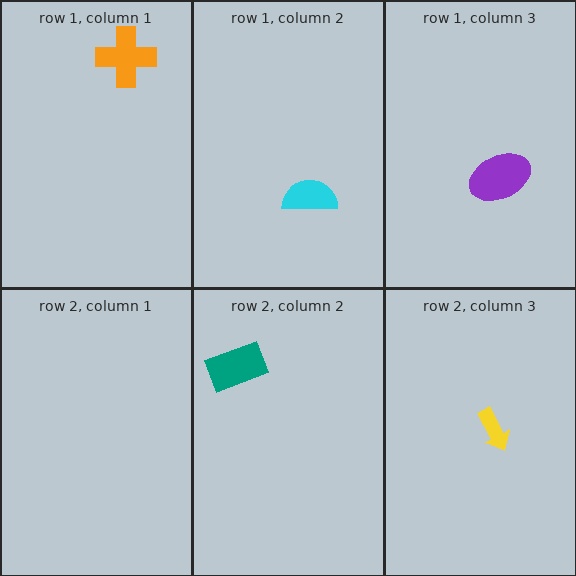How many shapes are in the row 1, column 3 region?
1.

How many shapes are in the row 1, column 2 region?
1.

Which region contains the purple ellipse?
The row 1, column 3 region.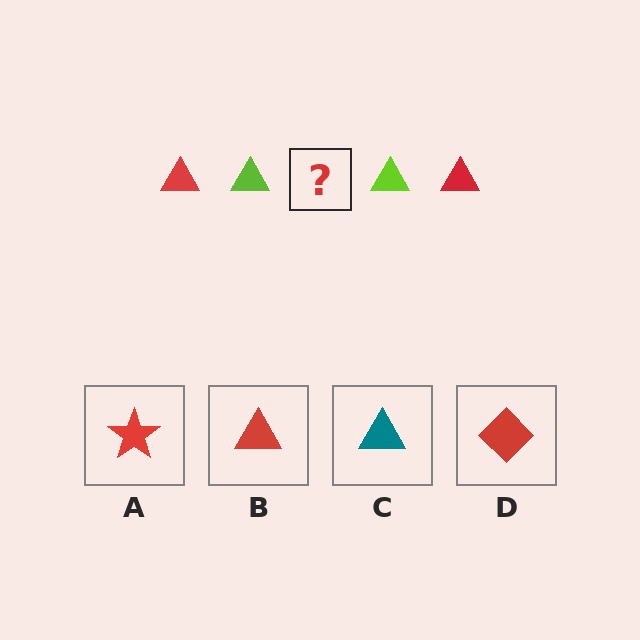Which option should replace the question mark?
Option B.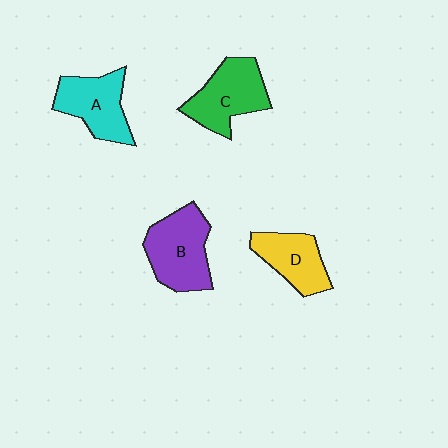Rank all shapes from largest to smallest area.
From largest to smallest: B (purple), C (green), A (cyan), D (yellow).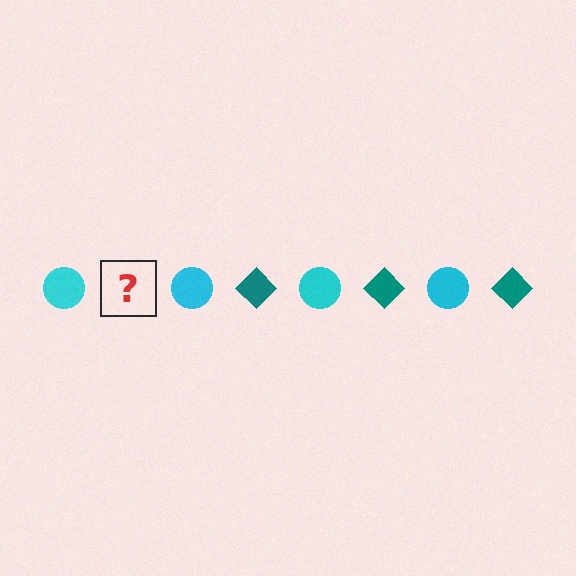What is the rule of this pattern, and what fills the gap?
The rule is that the pattern alternates between cyan circle and teal diamond. The gap should be filled with a teal diamond.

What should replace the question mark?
The question mark should be replaced with a teal diamond.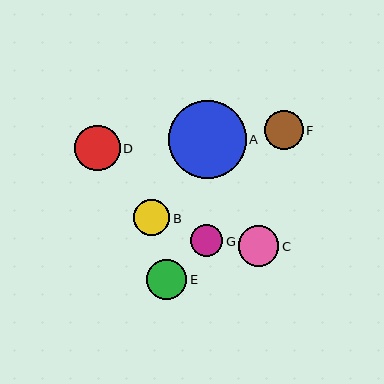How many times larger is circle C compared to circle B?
Circle C is approximately 1.1 times the size of circle B.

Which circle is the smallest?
Circle G is the smallest with a size of approximately 32 pixels.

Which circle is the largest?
Circle A is the largest with a size of approximately 77 pixels.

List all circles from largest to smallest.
From largest to smallest: A, D, C, E, F, B, G.